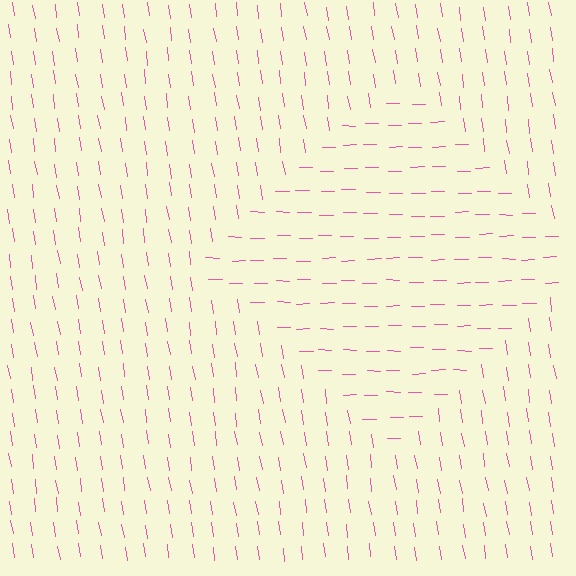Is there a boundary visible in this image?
Yes, there is a texture boundary formed by a change in line orientation.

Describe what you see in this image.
The image is filled with small pink line segments. A diamond region in the image has lines oriented differently from the surrounding lines, creating a visible texture boundary.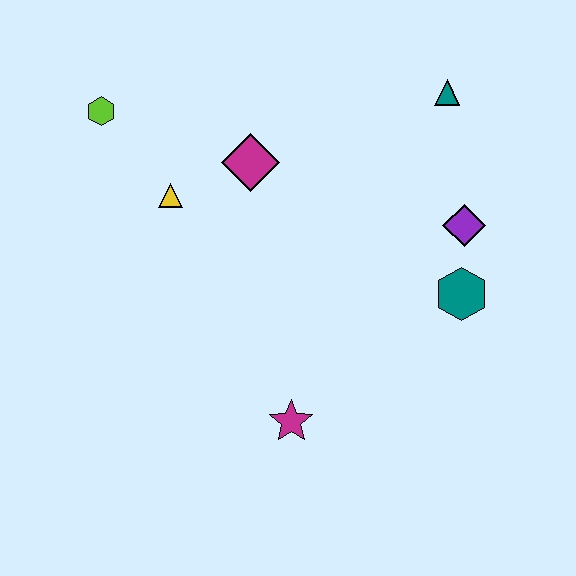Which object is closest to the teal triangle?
The purple diamond is closest to the teal triangle.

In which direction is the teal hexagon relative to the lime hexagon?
The teal hexagon is to the right of the lime hexagon.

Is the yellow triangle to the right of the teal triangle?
No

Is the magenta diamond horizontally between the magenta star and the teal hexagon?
No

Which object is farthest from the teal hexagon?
The lime hexagon is farthest from the teal hexagon.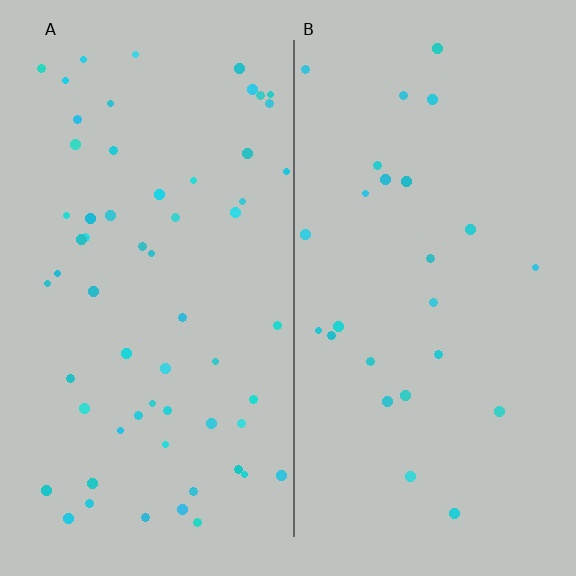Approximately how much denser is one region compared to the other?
Approximately 2.3× — region A over region B.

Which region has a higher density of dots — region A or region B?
A (the left).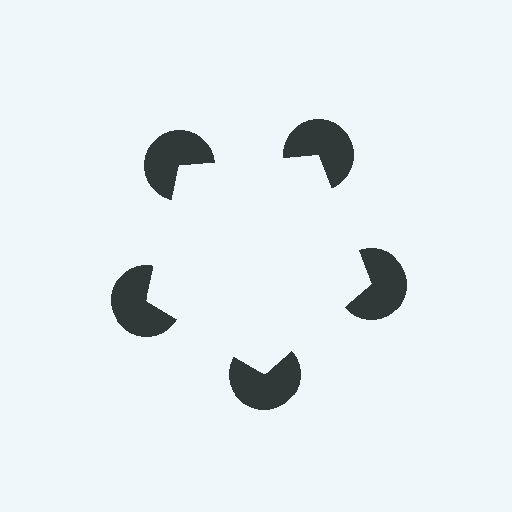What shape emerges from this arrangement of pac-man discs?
An illusory pentagon — its edges are inferred from the aligned wedge cuts in the pac-man discs, not physically drawn.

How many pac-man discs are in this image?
There are 5 — one at each vertex of the illusory pentagon.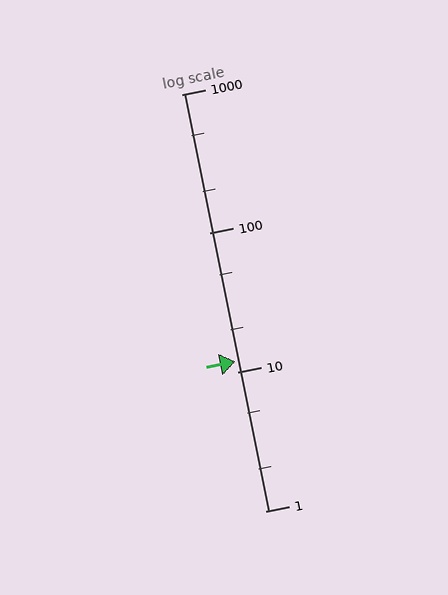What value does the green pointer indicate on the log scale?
The pointer indicates approximately 12.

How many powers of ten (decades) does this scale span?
The scale spans 3 decades, from 1 to 1000.